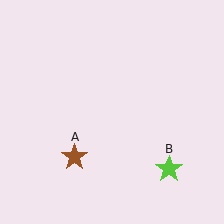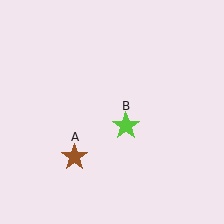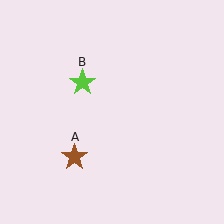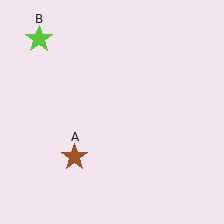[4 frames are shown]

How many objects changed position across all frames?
1 object changed position: lime star (object B).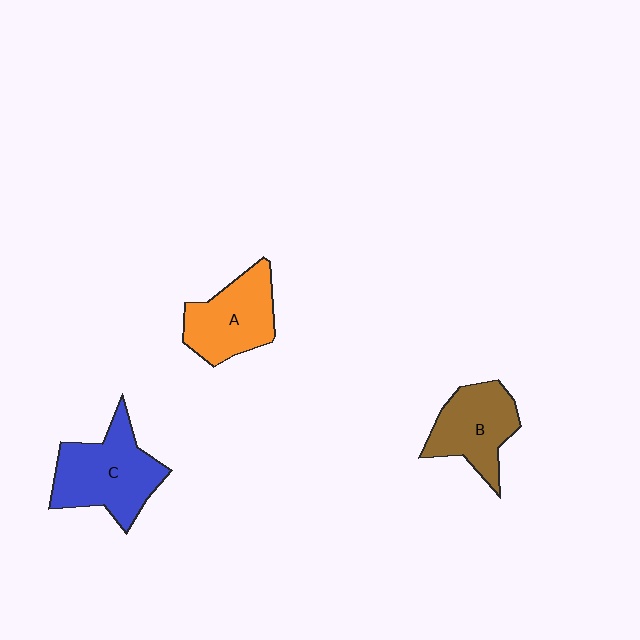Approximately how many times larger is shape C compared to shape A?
Approximately 1.2 times.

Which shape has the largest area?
Shape C (blue).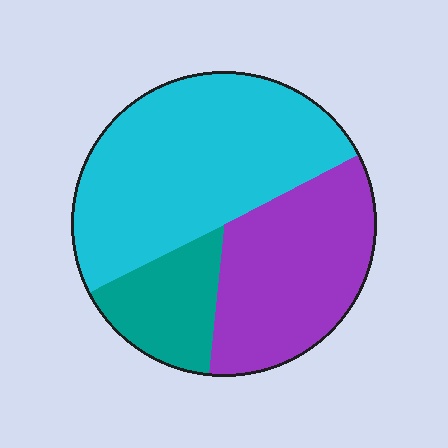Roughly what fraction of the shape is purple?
Purple covers around 35% of the shape.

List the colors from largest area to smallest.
From largest to smallest: cyan, purple, teal.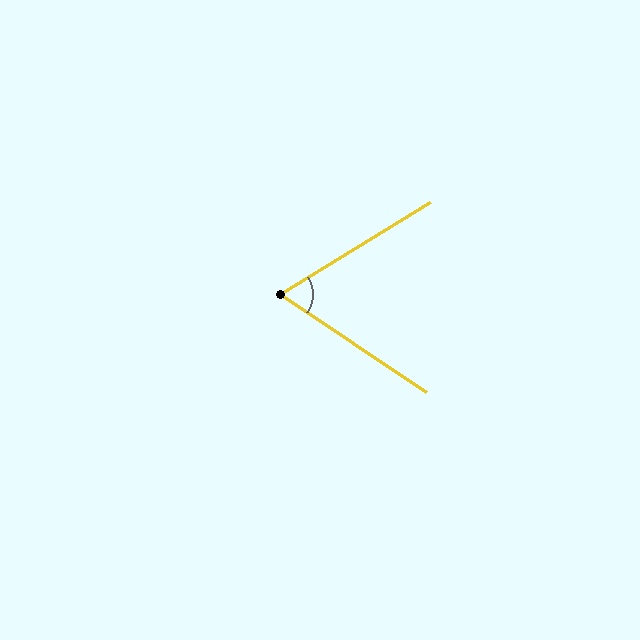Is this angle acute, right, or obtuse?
It is acute.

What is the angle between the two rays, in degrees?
Approximately 66 degrees.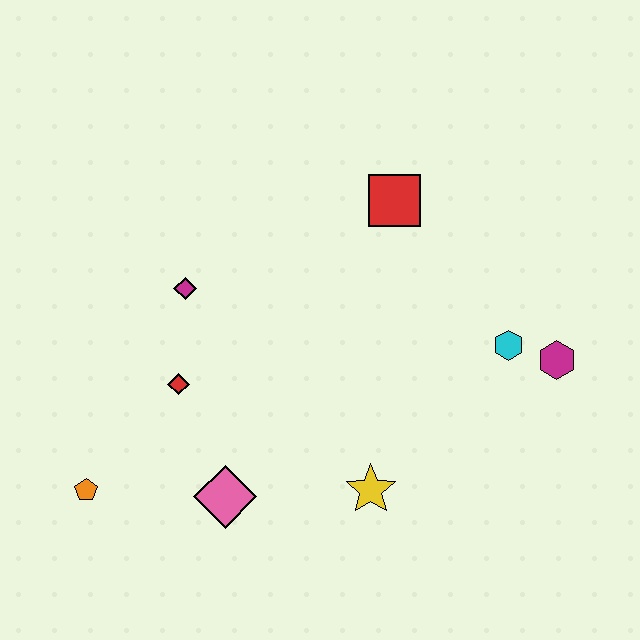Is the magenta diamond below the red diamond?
No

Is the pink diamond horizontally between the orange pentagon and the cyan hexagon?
Yes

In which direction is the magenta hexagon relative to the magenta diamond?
The magenta hexagon is to the right of the magenta diamond.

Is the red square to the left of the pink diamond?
No